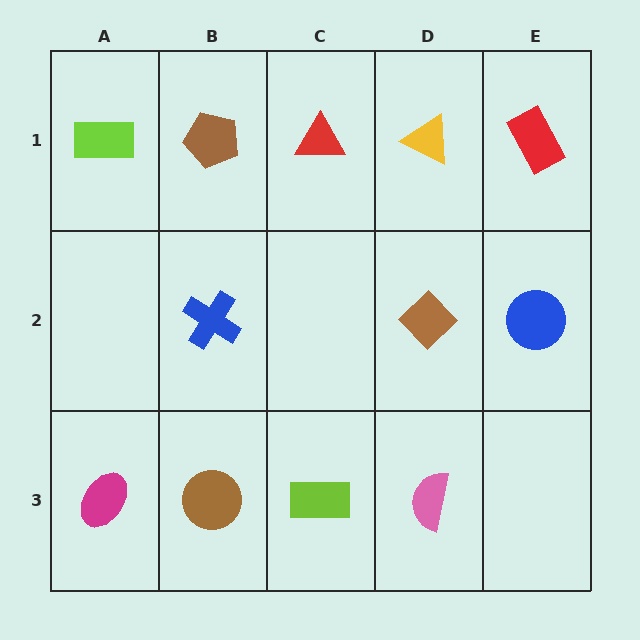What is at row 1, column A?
A lime rectangle.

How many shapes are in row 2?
3 shapes.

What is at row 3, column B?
A brown circle.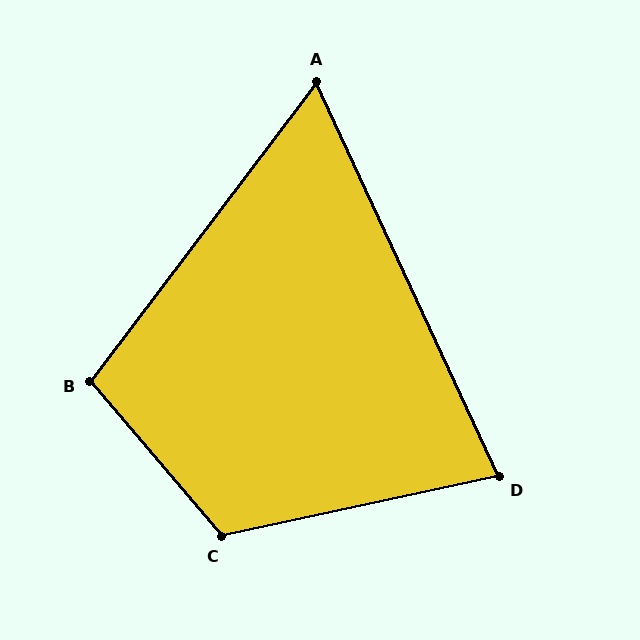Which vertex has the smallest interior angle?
A, at approximately 62 degrees.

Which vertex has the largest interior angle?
C, at approximately 118 degrees.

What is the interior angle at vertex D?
Approximately 77 degrees (acute).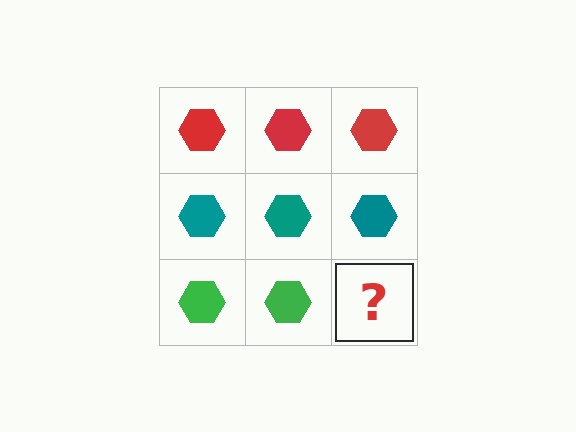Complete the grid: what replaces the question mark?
The question mark should be replaced with a green hexagon.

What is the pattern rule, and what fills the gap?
The rule is that each row has a consistent color. The gap should be filled with a green hexagon.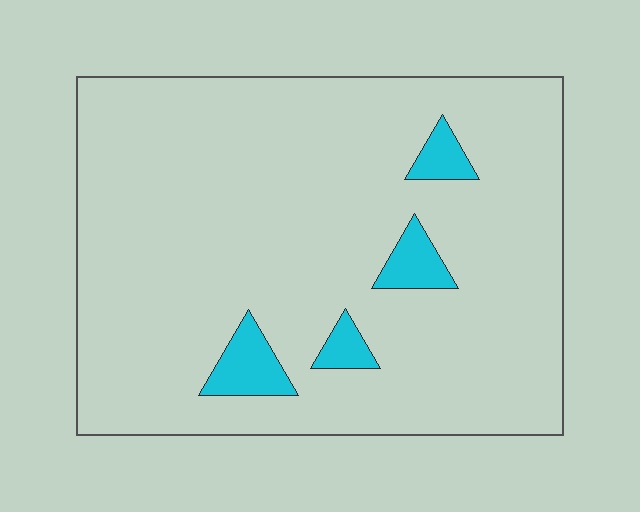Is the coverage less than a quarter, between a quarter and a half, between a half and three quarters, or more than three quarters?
Less than a quarter.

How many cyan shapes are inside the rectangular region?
4.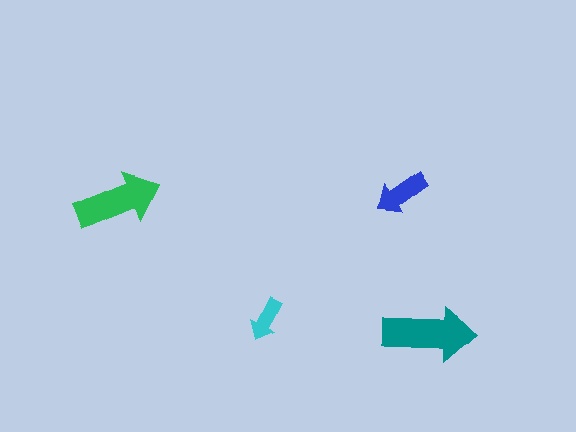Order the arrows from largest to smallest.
the teal one, the green one, the blue one, the cyan one.